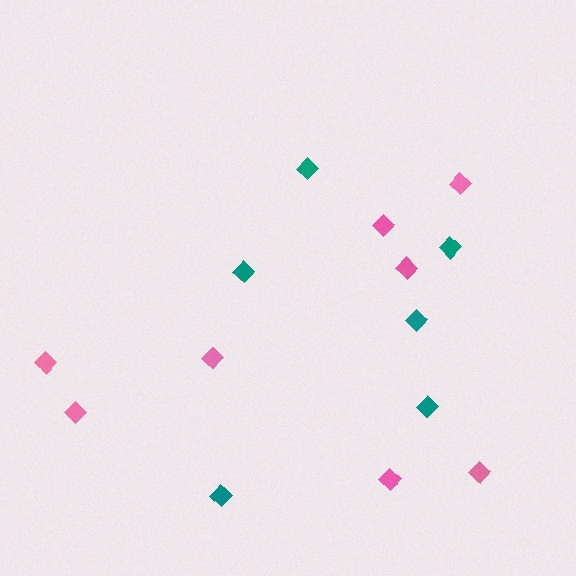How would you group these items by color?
There are 2 groups: one group of teal diamonds (6) and one group of pink diamonds (8).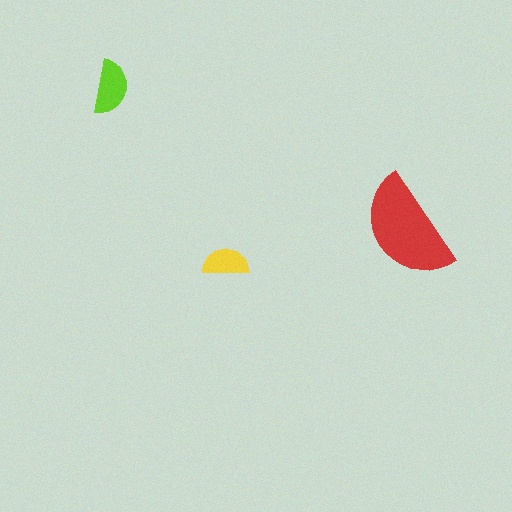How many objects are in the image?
There are 3 objects in the image.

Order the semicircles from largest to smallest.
the red one, the lime one, the yellow one.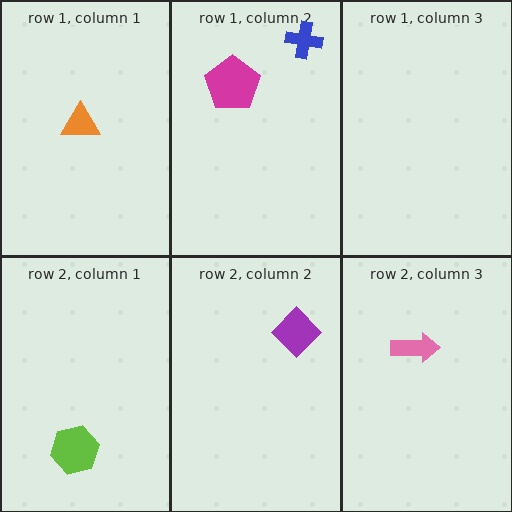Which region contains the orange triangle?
The row 1, column 1 region.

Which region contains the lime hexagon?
The row 2, column 1 region.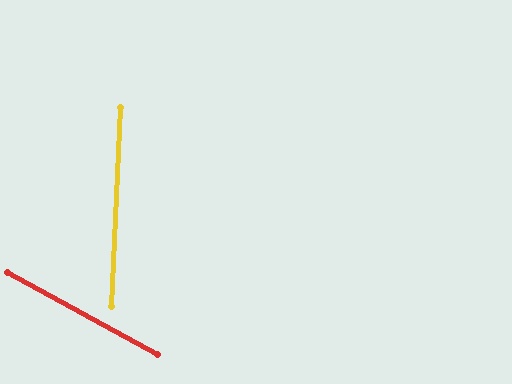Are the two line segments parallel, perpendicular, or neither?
Neither parallel nor perpendicular — they differ by about 64°.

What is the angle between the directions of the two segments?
Approximately 64 degrees.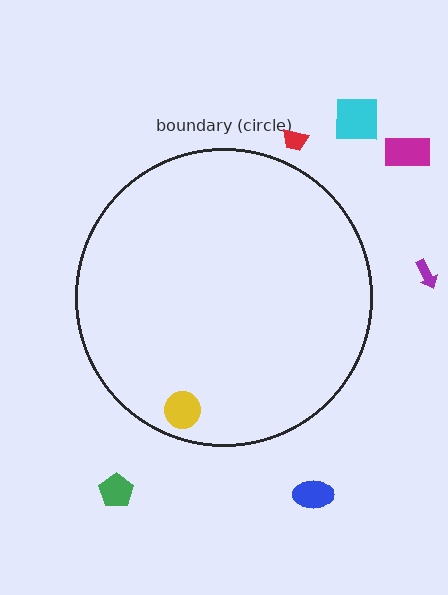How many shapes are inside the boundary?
1 inside, 6 outside.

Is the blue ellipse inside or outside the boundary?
Outside.